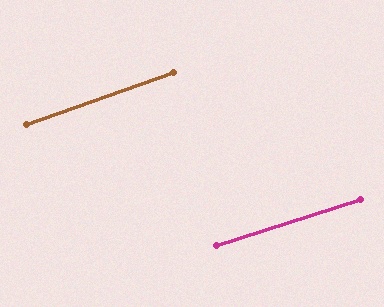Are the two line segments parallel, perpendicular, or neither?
Parallel — their directions differ by only 1.9°.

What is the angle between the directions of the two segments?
Approximately 2 degrees.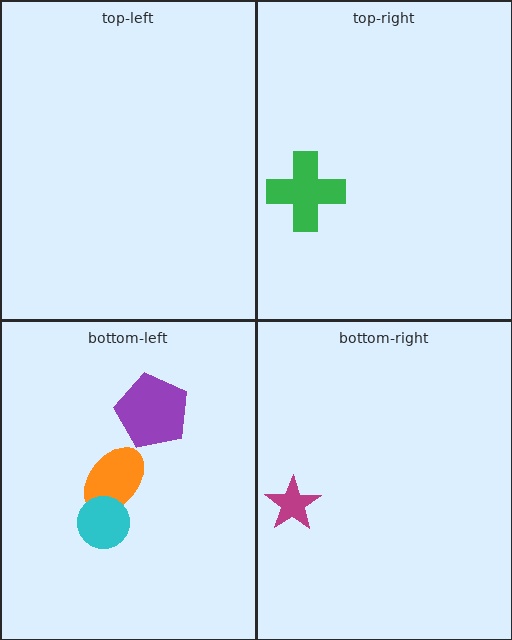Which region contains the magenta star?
The bottom-right region.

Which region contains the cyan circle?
The bottom-left region.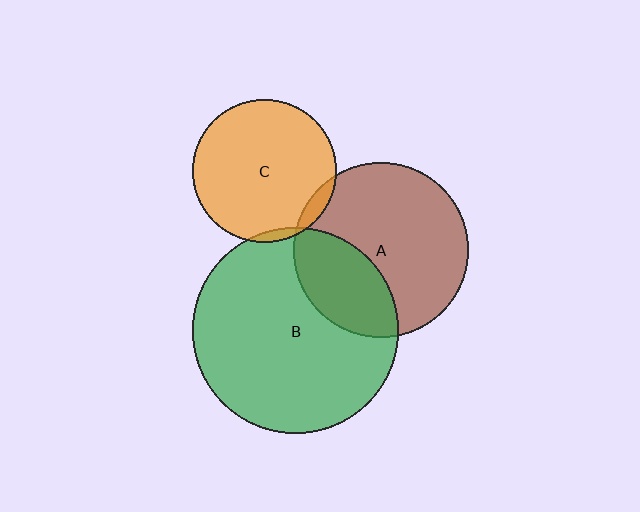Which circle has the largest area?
Circle B (green).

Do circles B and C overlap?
Yes.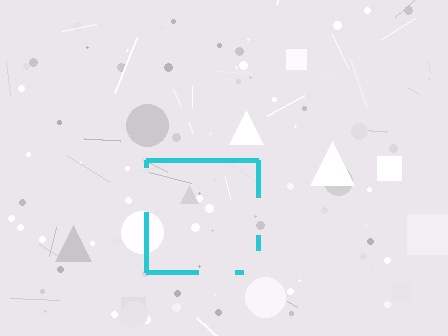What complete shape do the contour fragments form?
The contour fragments form a square.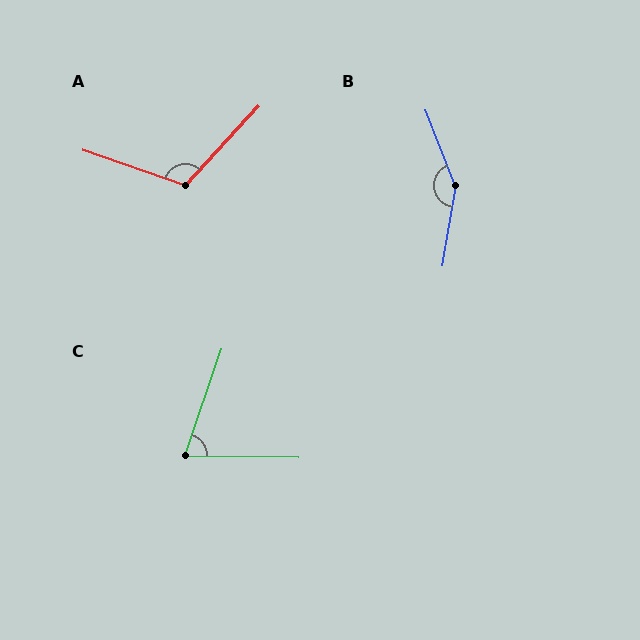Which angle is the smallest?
C, at approximately 72 degrees.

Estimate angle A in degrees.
Approximately 113 degrees.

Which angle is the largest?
B, at approximately 149 degrees.